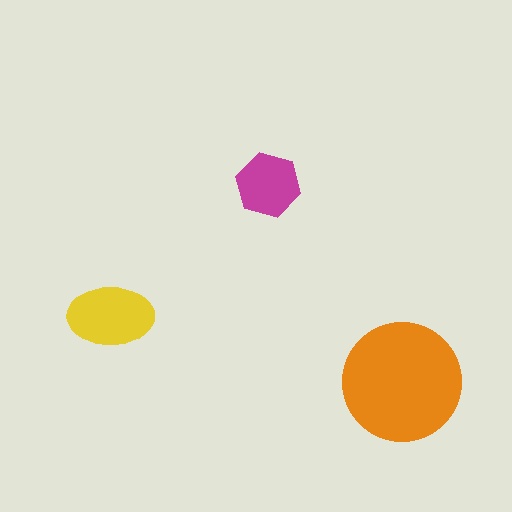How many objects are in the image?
There are 3 objects in the image.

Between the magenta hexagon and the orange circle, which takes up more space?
The orange circle.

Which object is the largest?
The orange circle.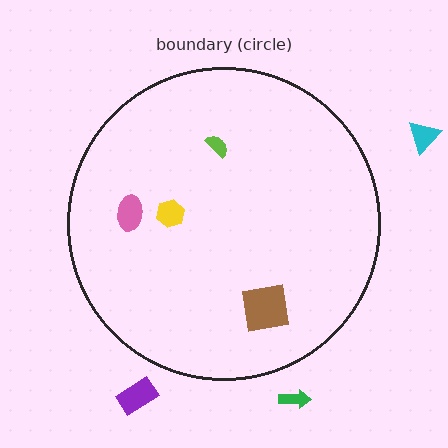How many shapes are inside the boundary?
4 inside, 3 outside.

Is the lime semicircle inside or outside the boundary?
Inside.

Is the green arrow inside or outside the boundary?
Outside.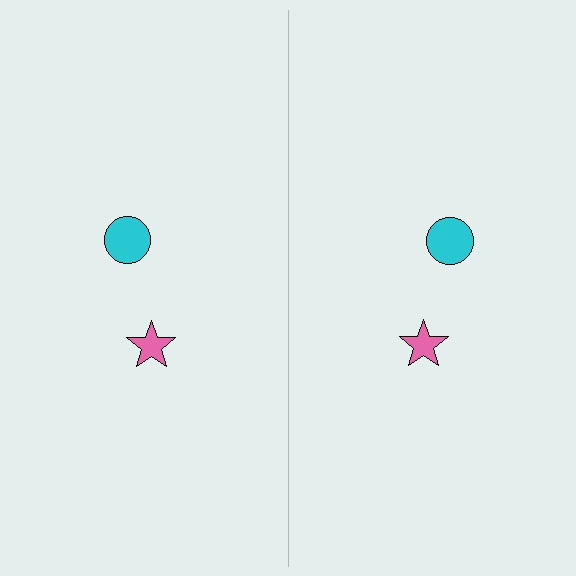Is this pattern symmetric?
Yes, this pattern has bilateral (reflection) symmetry.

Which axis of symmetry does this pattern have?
The pattern has a vertical axis of symmetry running through the center of the image.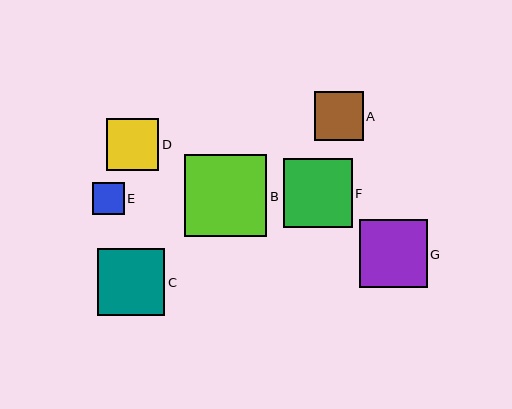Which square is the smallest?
Square E is the smallest with a size of approximately 32 pixels.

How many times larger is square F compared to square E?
Square F is approximately 2.1 times the size of square E.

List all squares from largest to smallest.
From largest to smallest: B, F, G, C, D, A, E.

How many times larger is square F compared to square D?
Square F is approximately 1.3 times the size of square D.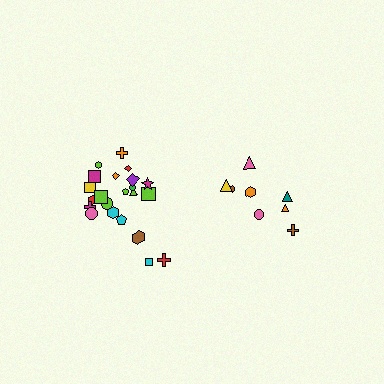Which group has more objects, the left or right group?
The left group.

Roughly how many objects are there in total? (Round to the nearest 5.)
Roughly 30 objects in total.